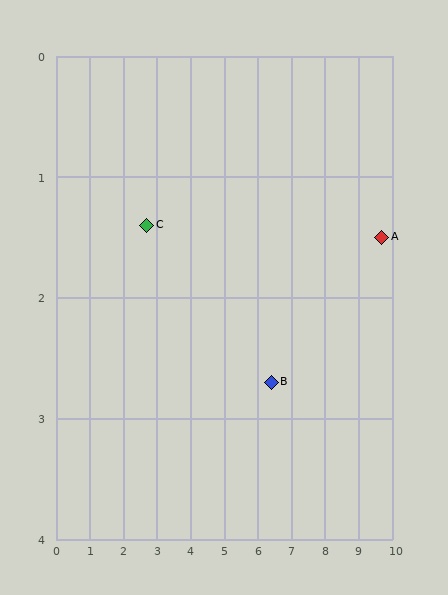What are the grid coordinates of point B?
Point B is at approximately (6.4, 2.7).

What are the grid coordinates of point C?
Point C is at approximately (2.7, 1.4).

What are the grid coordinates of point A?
Point A is at approximately (9.7, 1.5).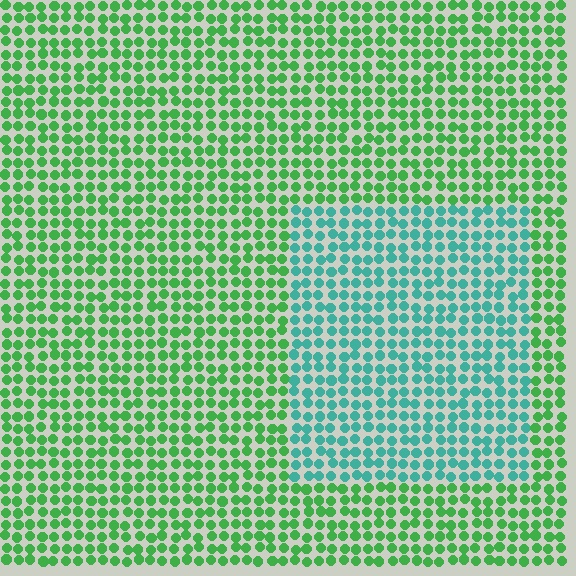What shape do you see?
I see a rectangle.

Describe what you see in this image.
The image is filled with small green elements in a uniform arrangement. A rectangle-shaped region is visible where the elements are tinted to a slightly different hue, forming a subtle color boundary.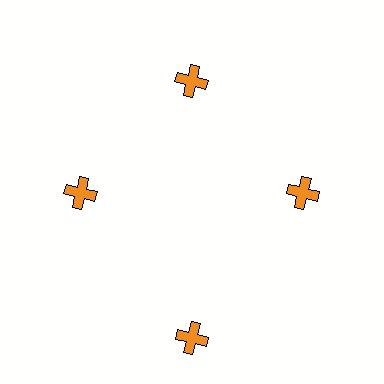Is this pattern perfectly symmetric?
No. The 4 orange crosses are arranged in a ring, but one element near the 6 o'clock position is pushed outward from the center, breaking the 4-fold rotational symmetry.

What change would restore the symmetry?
The symmetry would be restored by moving it inward, back onto the ring so that all 4 crosses sit at equal angles and equal distance from the center.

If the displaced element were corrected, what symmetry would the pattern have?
It would have 4-fold rotational symmetry — the pattern would map onto itself every 90 degrees.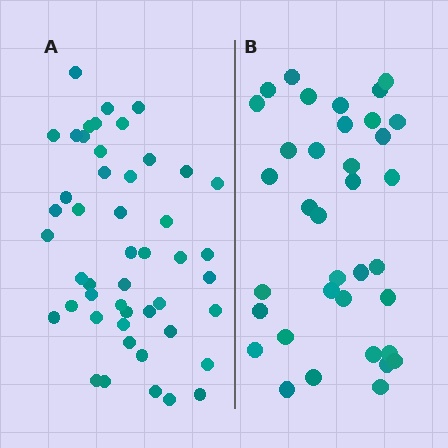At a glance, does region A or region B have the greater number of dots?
Region A (the left region) has more dots.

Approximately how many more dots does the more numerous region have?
Region A has roughly 12 or so more dots than region B.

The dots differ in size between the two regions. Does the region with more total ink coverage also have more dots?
No. Region B has more total ink coverage because its dots are larger, but region A actually contains more individual dots. Total area can be misleading — the number of items is what matters here.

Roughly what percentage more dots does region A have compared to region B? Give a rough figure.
About 35% more.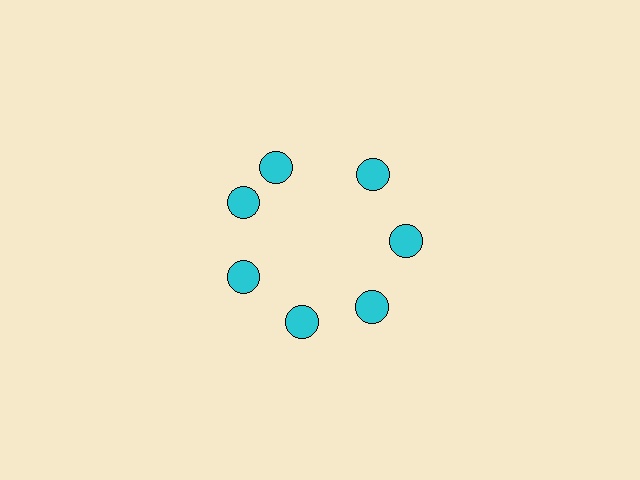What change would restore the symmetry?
The symmetry would be restored by rotating it back into even spacing with its neighbors so that all 7 circles sit at equal angles and equal distance from the center.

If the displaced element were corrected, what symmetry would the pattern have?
It would have 7-fold rotational symmetry — the pattern would map onto itself every 51 degrees.